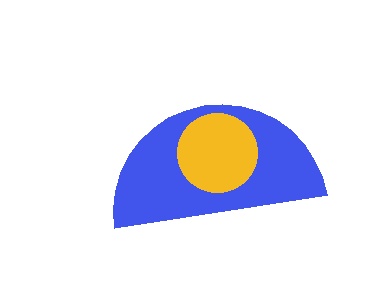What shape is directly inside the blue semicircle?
The yellow circle.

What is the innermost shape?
The yellow circle.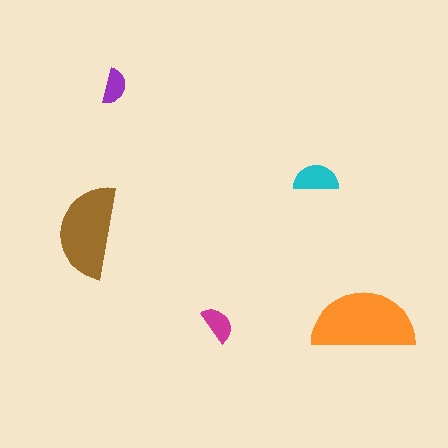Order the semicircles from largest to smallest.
the orange one, the brown one, the cyan one, the magenta one, the purple one.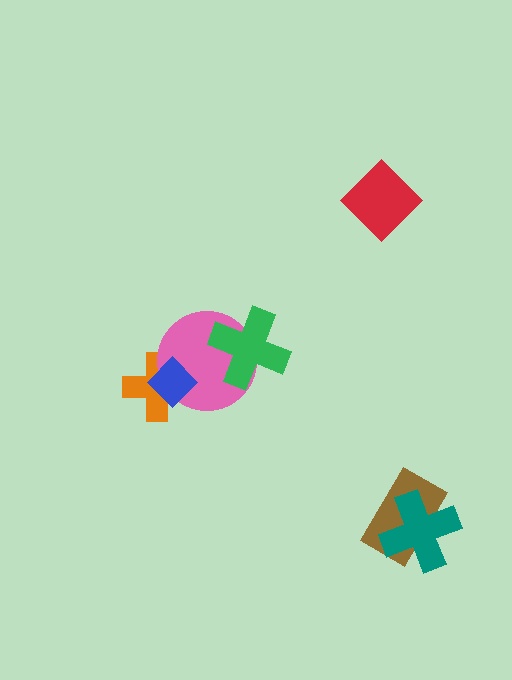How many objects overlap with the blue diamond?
2 objects overlap with the blue diamond.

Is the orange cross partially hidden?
Yes, it is partially covered by another shape.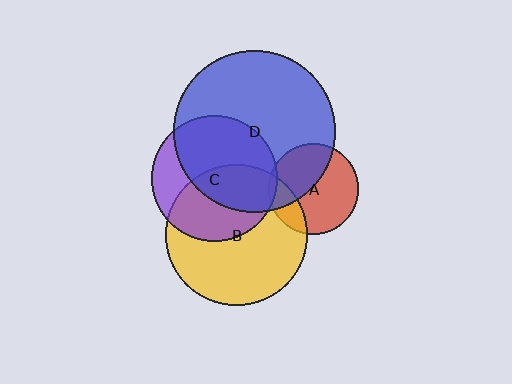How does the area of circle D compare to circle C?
Approximately 1.6 times.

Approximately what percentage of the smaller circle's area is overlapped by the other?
Approximately 60%.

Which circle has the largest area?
Circle D (blue).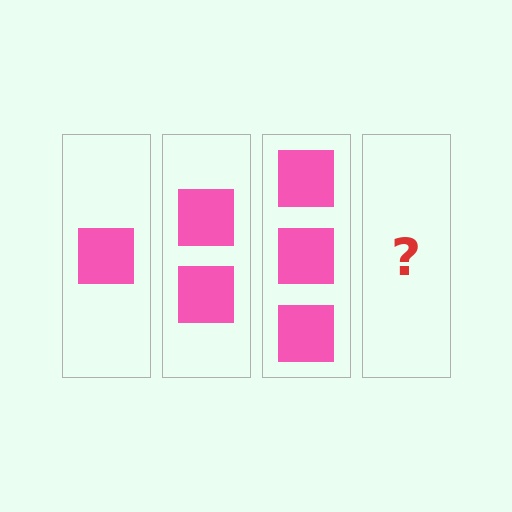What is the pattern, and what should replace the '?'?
The pattern is that each step adds one more square. The '?' should be 4 squares.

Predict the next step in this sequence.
The next step is 4 squares.